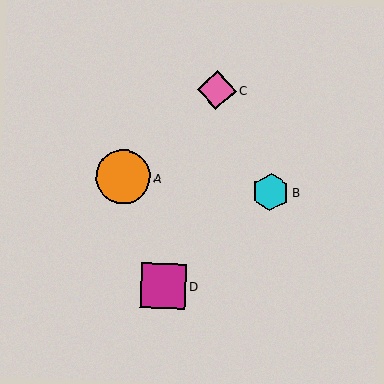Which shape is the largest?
The orange circle (labeled A) is the largest.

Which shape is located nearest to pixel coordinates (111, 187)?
The orange circle (labeled A) at (123, 177) is nearest to that location.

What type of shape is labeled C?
Shape C is a pink diamond.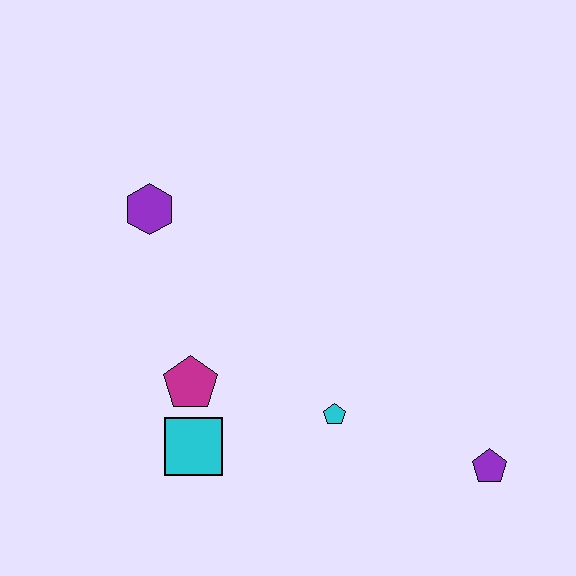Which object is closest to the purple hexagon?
The magenta pentagon is closest to the purple hexagon.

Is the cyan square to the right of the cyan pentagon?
No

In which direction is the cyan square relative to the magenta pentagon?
The cyan square is below the magenta pentagon.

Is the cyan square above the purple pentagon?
Yes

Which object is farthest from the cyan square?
The purple pentagon is farthest from the cyan square.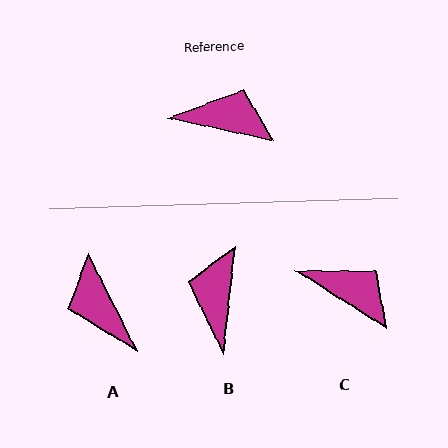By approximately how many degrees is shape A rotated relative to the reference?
Approximately 129 degrees counter-clockwise.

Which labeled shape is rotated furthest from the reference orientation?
A, about 129 degrees away.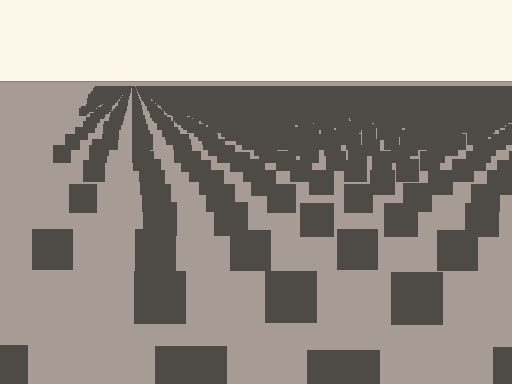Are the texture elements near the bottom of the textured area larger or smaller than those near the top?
Larger. Near the bottom, elements are closer to the viewer and appear at a bigger on-screen size.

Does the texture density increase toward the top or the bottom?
Density increases toward the top.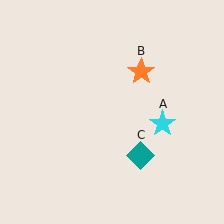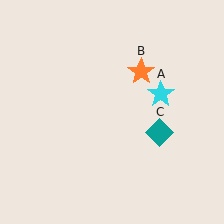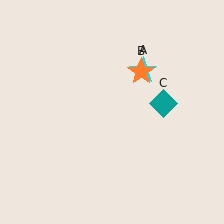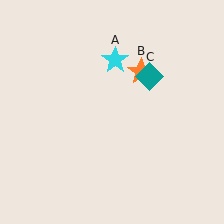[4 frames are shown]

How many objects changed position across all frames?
2 objects changed position: cyan star (object A), teal diamond (object C).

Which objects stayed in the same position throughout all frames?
Orange star (object B) remained stationary.